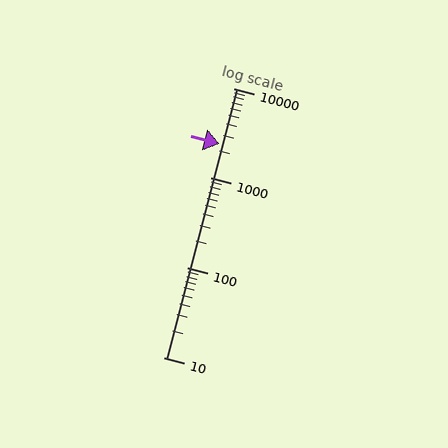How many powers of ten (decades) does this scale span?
The scale spans 3 decades, from 10 to 10000.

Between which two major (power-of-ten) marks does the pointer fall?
The pointer is between 1000 and 10000.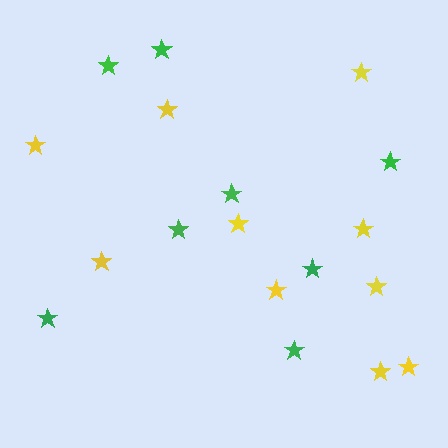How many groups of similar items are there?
There are 2 groups: one group of yellow stars (10) and one group of green stars (8).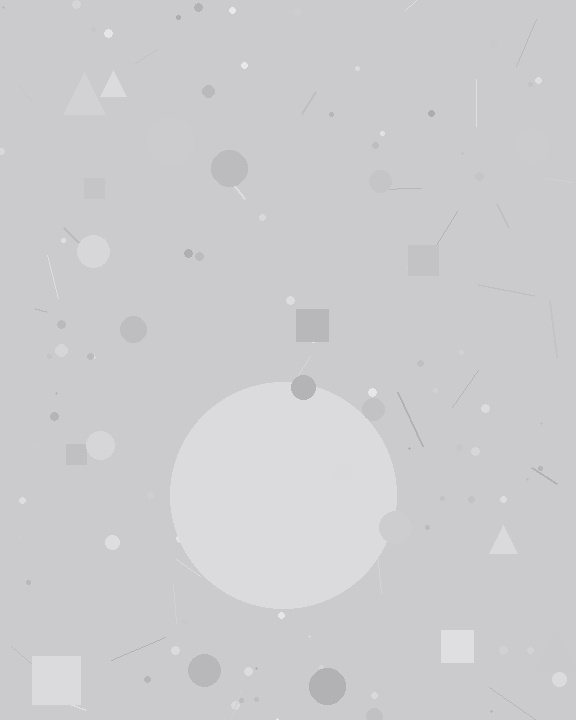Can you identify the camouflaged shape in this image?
The camouflaged shape is a circle.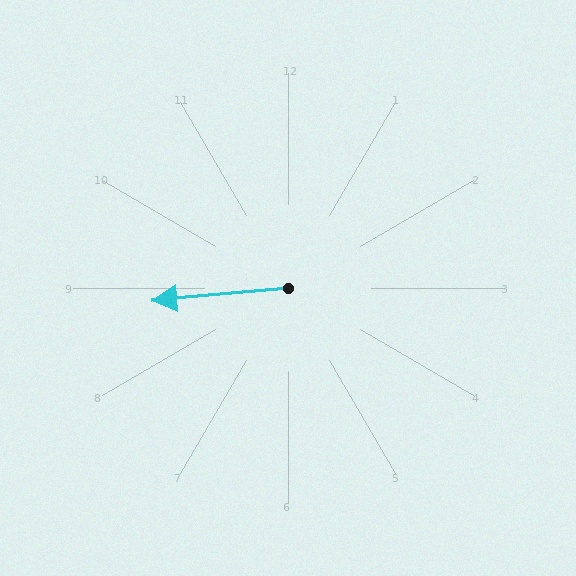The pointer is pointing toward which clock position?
Roughly 9 o'clock.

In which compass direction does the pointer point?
West.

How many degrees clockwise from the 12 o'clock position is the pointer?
Approximately 265 degrees.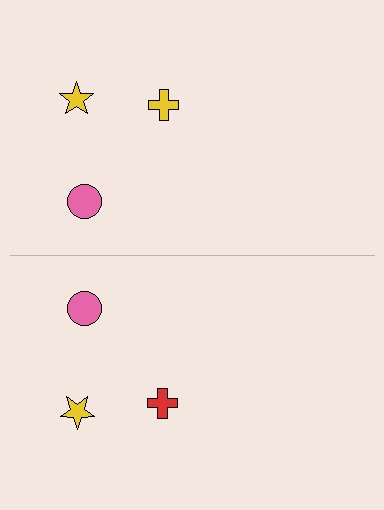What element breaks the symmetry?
The red cross on the bottom side breaks the symmetry — its mirror counterpart is yellow.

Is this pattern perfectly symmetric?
No, the pattern is not perfectly symmetric. The red cross on the bottom side breaks the symmetry — its mirror counterpart is yellow.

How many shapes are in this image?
There are 6 shapes in this image.